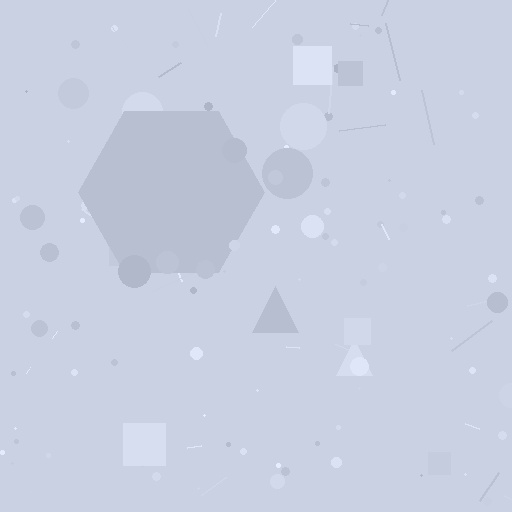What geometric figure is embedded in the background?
A hexagon is embedded in the background.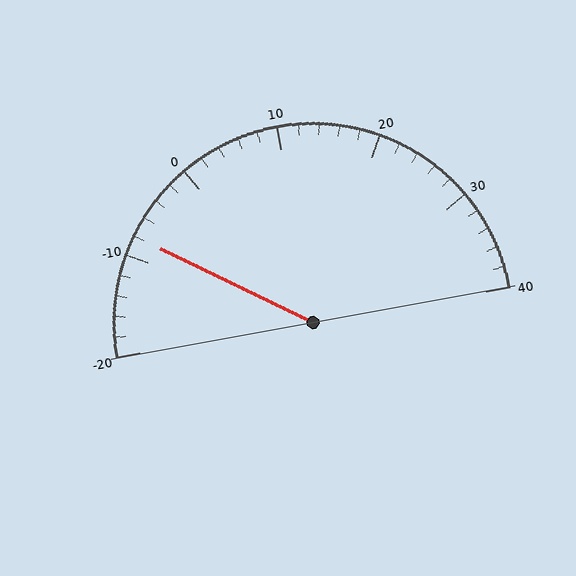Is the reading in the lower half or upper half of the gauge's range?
The reading is in the lower half of the range (-20 to 40).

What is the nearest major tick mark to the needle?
The nearest major tick mark is -10.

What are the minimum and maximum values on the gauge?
The gauge ranges from -20 to 40.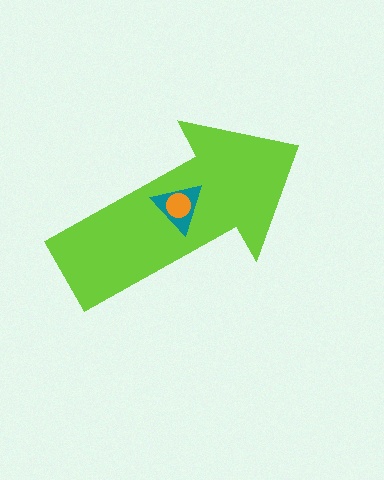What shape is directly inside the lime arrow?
The teal triangle.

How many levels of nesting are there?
3.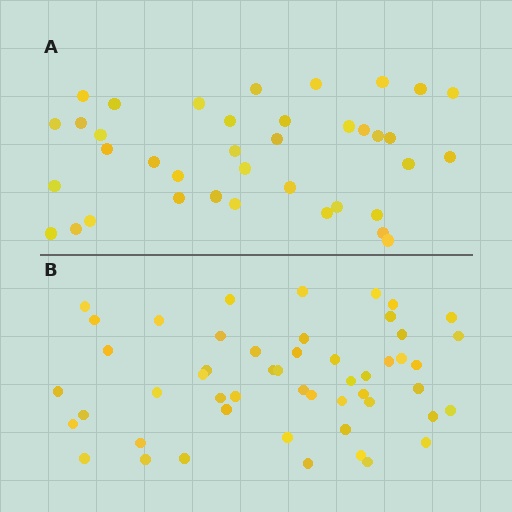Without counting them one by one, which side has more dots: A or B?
Region B (the bottom region) has more dots.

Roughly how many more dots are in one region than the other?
Region B has approximately 15 more dots than region A.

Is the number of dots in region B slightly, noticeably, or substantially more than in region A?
Region B has noticeably more, but not dramatically so. The ratio is roughly 1.3 to 1.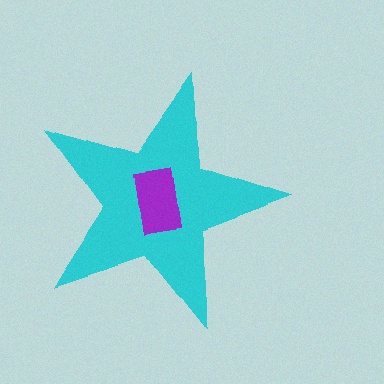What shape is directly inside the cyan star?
The purple rectangle.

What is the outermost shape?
The cyan star.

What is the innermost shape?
The purple rectangle.